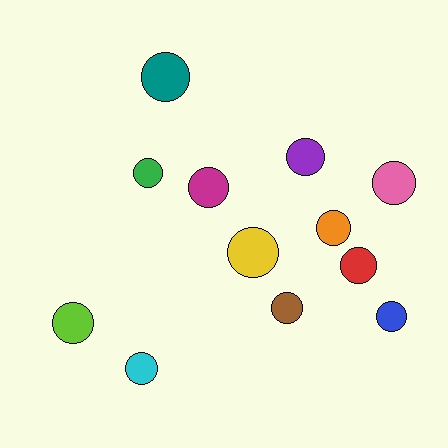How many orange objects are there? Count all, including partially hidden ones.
There is 1 orange object.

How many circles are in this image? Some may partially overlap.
There are 12 circles.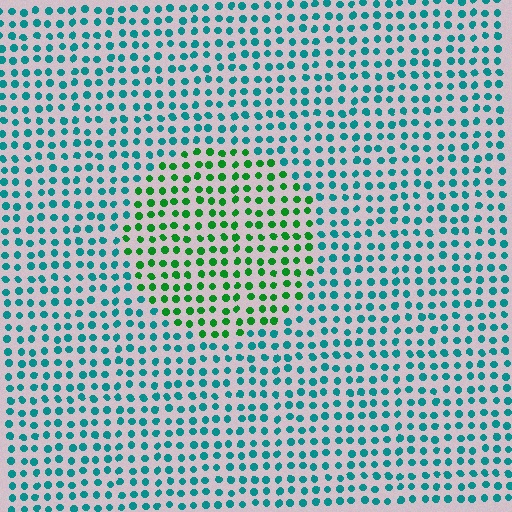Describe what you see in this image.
The image is filled with small teal elements in a uniform arrangement. A circle-shaped region is visible where the elements are tinted to a slightly different hue, forming a subtle color boundary.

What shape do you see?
I see a circle.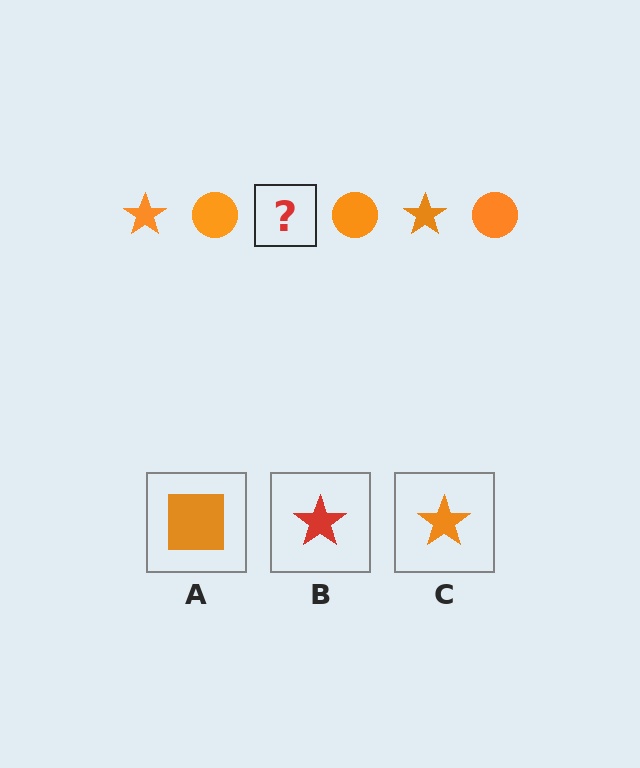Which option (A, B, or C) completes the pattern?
C.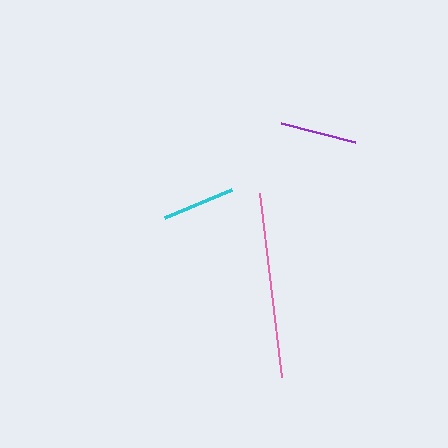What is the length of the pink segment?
The pink segment is approximately 185 pixels long.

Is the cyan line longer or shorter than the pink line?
The pink line is longer than the cyan line.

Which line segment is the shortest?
The cyan line is the shortest at approximately 73 pixels.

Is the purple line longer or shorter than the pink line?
The pink line is longer than the purple line.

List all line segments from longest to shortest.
From longest to shortest: pink, purple, cyan.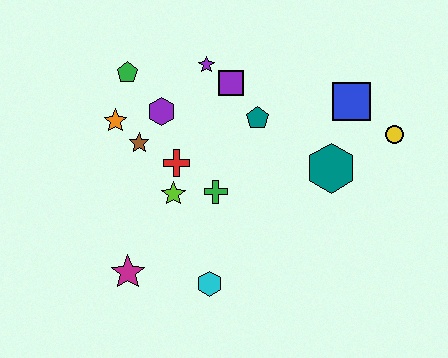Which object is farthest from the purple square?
The magenta star is farthest from the purple square.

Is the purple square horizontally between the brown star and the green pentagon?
No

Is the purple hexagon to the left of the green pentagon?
No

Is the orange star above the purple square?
No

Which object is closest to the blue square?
The yellow circle is closest to the blue square.